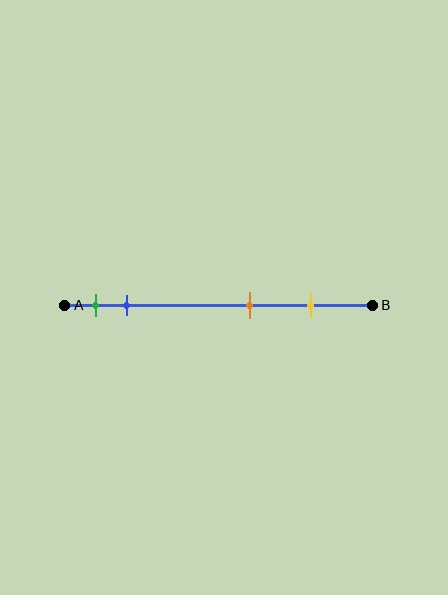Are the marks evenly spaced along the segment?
No, the marks are not evenly spaced.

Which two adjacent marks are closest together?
The green and blue marks are the closest adjacent pair.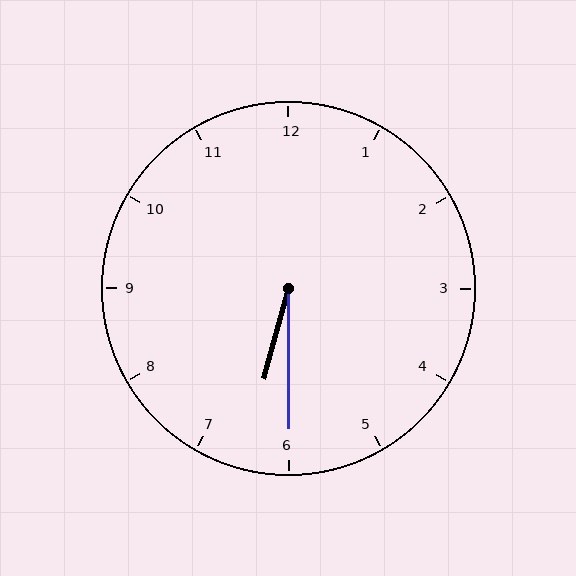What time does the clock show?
6:30.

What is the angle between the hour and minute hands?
Approximately 15 degrees.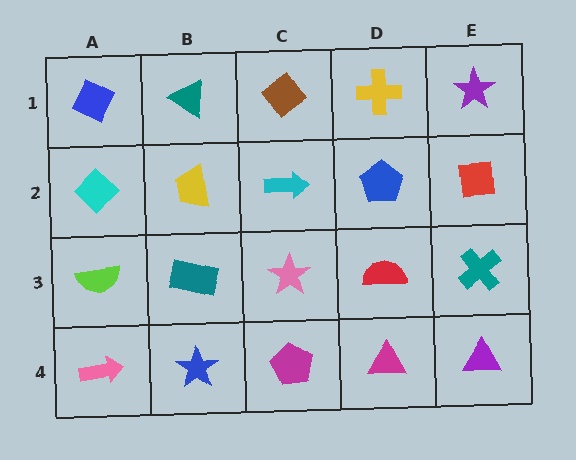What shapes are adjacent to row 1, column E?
A red square (row 2, column E), a yellow cross (row 1, column D).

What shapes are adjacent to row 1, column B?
A yellow trapezoid (row 2, column B), a blue diamond (row 1, column A), a brown diamond (row 1, column C).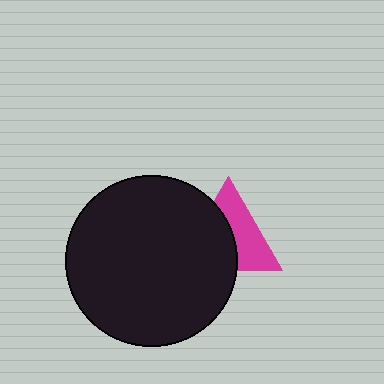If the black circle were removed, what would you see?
You would see the complete magenta triangle.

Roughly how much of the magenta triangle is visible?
About half of it is visible (roughly 49%).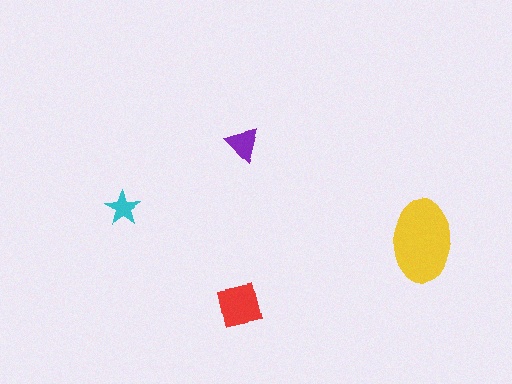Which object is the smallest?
The cyan star.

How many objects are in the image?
There are 4 objects in the image.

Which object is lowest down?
The red square is bottommost.